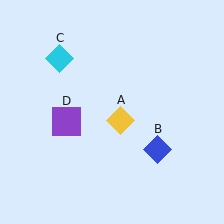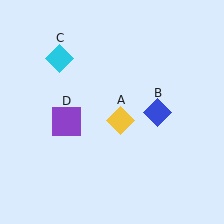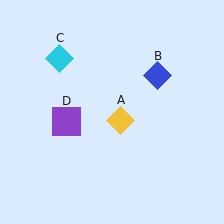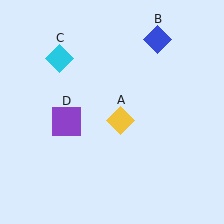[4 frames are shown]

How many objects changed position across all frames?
1 object changed position: blue diamond (object B).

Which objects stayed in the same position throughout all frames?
Yellow diamond (object A) and cyan diamond (object C) and purple square (object D) remained stationary.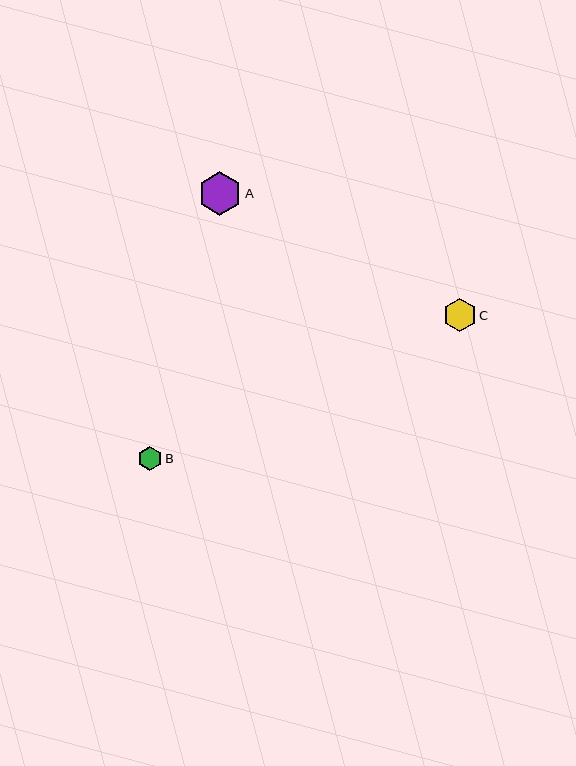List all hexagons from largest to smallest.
From largest to smallest: A, C, B.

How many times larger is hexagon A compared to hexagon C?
Hexagon A is approximately 1.3 times the size of hexagon C.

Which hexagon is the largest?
Hexagon A is the largest with a size of approximately 44 pixels.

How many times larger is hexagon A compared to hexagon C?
Hexagon A is approximately 1.3 times the size of hexagon C.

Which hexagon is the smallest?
Hexagon B is the smallest with a size of approximately 24 pixels.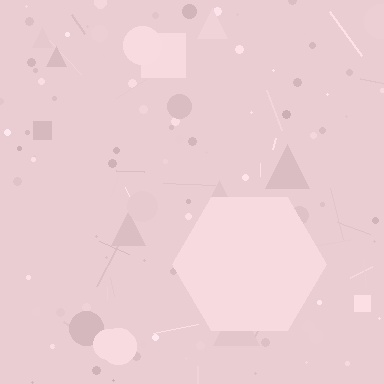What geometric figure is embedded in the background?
A hexagon is embedded in the background.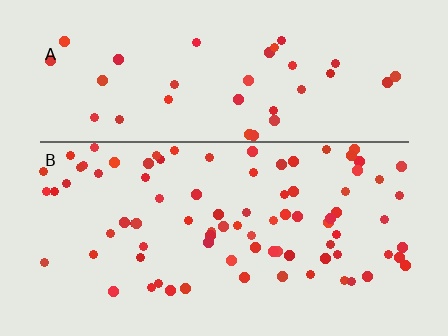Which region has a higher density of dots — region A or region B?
B (the bottom).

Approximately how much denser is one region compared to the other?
Approximately 2.2× — region B over region A.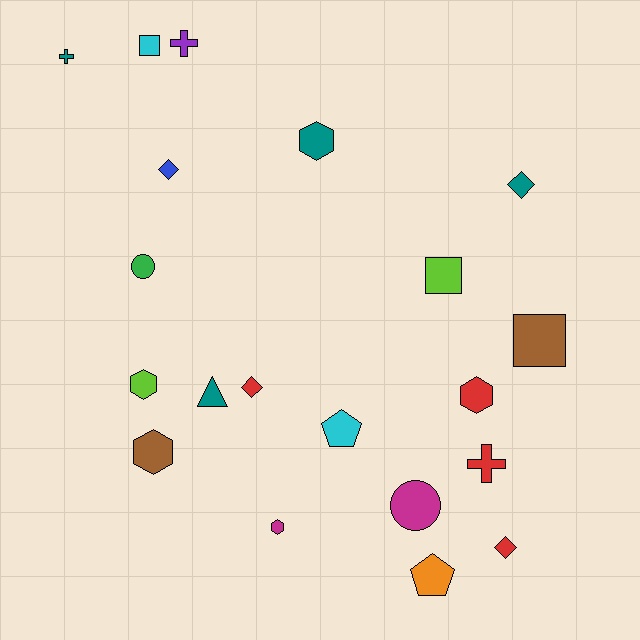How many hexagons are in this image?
There are 5 hexagons.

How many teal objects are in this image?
There are 4 teal objects.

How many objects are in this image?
There are 20 objects.